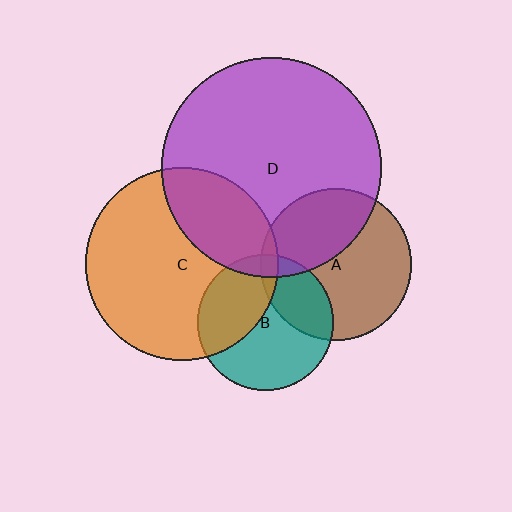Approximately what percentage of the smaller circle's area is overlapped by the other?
Approximately 5%.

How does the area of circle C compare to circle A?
Approximately 1.6 times.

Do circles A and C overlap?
Yes.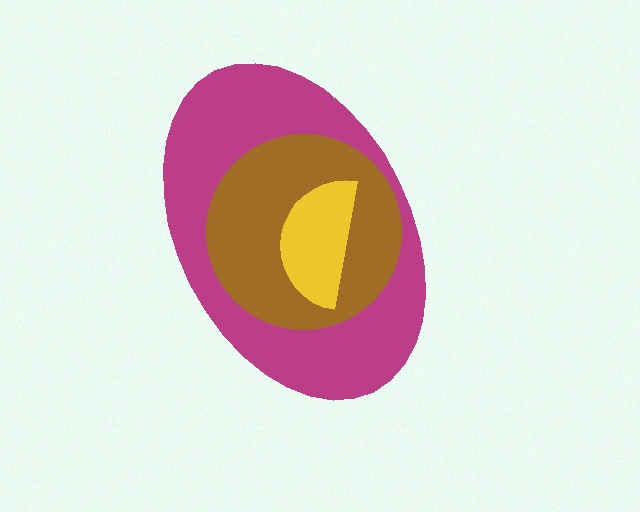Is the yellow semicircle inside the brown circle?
Yes.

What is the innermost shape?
The yellow semicircle.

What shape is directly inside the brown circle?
The yellow semicircle.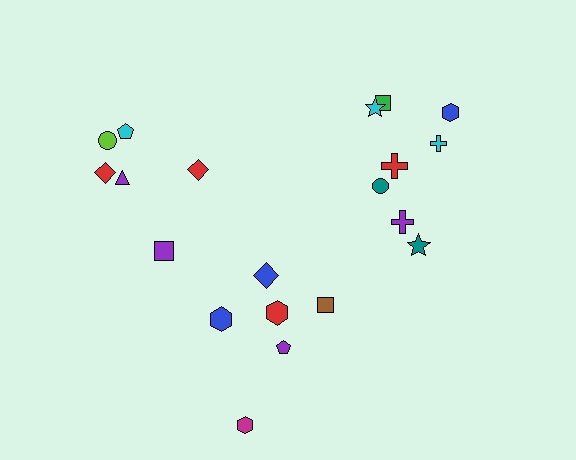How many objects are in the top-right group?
There are 8 objects.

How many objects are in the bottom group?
There are 6 objects.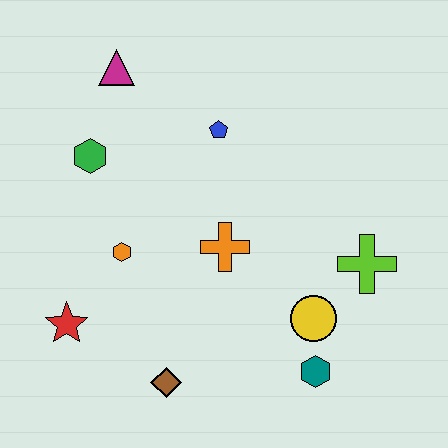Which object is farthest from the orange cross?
The magenta triangle is farthest from the orange cross.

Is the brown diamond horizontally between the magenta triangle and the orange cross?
Yes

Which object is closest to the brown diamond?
The red star is closest to the brown diamond.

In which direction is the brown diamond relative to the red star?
The brown diamond is to the right of the red star.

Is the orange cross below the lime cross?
No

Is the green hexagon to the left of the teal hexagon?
Yes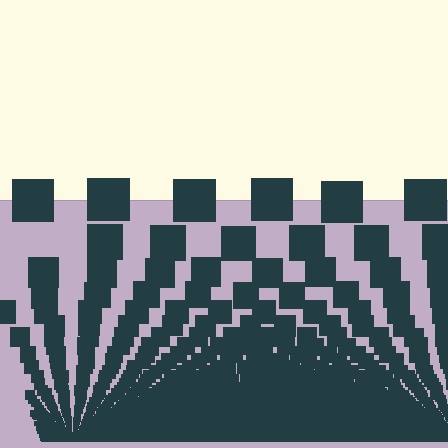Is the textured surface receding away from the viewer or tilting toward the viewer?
The surface appears to tilt toward the viewer. Texture elements get larger and sparser toward the top.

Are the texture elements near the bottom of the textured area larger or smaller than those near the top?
Smaller. The gradient is inverted — elements near the bottom are smaller and denser.